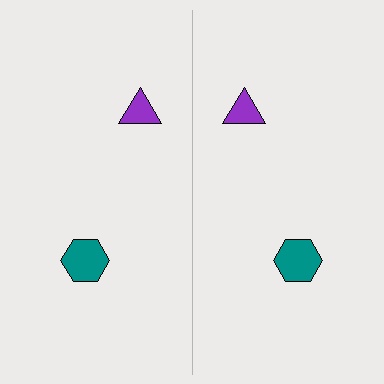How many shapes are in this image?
There are 4 shapes in this image.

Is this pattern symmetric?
Yes, this pattern has bilateral (reflection) symmetry.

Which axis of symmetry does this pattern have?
The pattern has a vertical axis of symmetry running through the center of the image.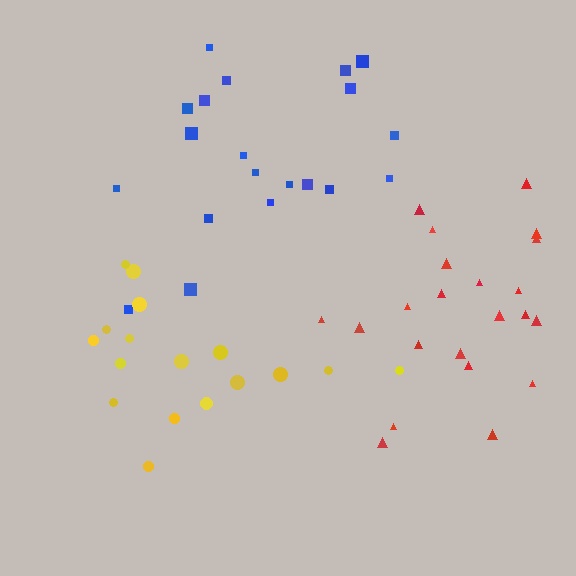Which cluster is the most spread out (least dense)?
Yellow.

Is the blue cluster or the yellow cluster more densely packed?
Blue.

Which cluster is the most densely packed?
Red.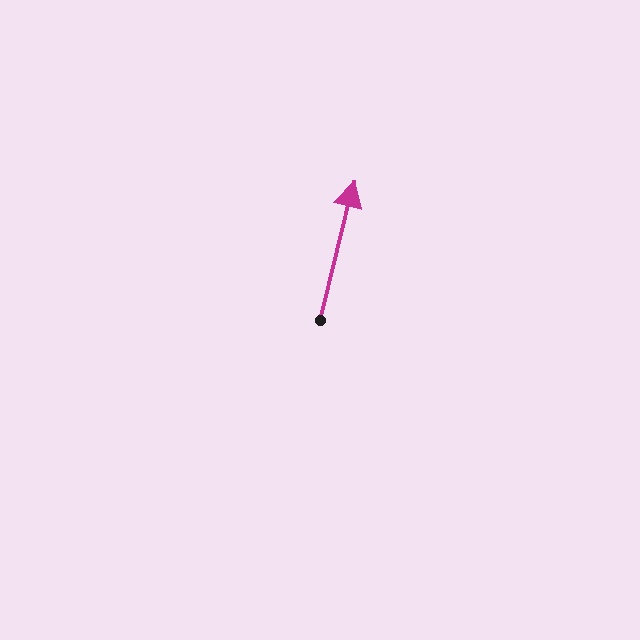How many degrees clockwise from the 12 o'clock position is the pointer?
Approximately 14 degrees.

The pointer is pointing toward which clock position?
Roughly 12 o'clock.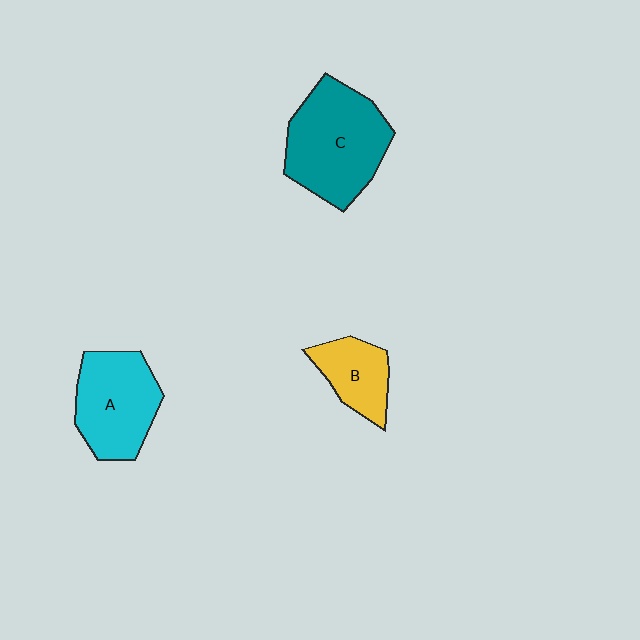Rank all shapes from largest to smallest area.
From largest to smallest: C (teal), A (cyan), B (yellow).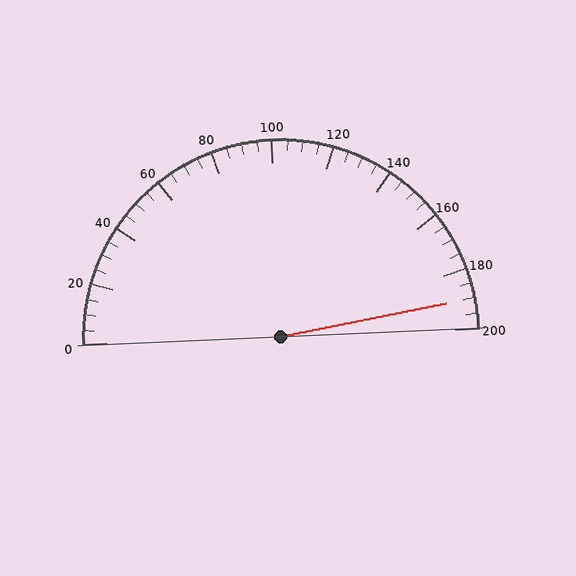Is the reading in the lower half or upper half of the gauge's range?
The reading is in the upper half of the range (0 to 200).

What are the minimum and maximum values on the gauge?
The gauge ranges from 0 to 200.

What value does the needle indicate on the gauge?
The needle indicates approximately 190.